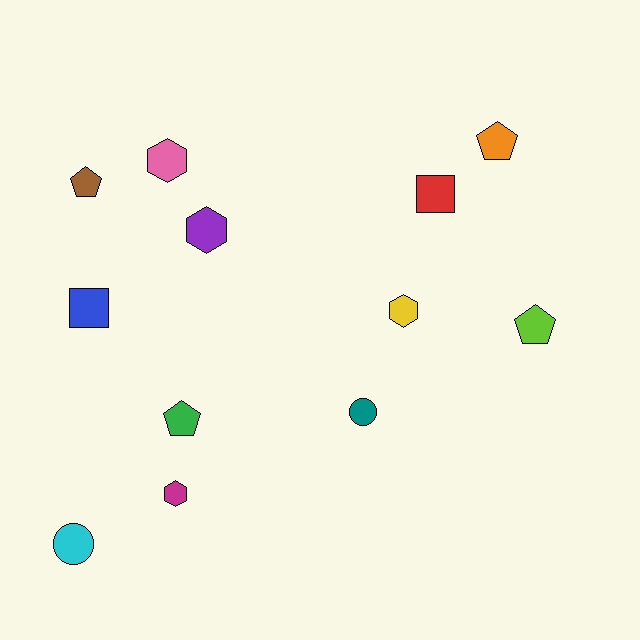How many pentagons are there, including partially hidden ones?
There are 4 pentagons.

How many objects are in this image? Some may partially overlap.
There are 12 objects.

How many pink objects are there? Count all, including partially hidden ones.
There is 1 pink object.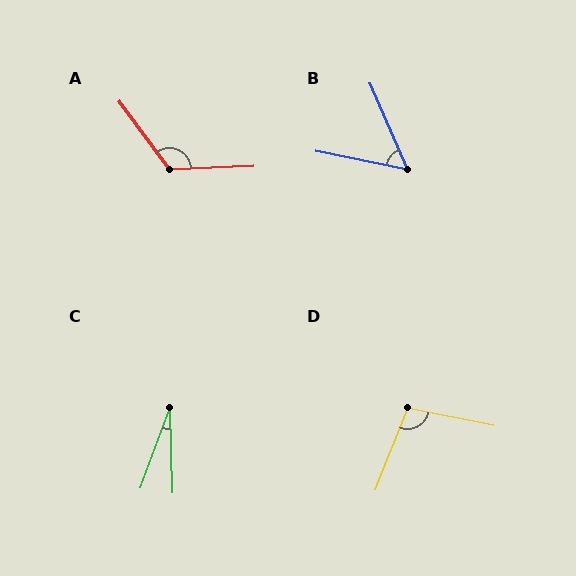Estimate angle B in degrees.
Approximately 55 degrees.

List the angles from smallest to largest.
C (22°), B (55°), D (100°), A (124°).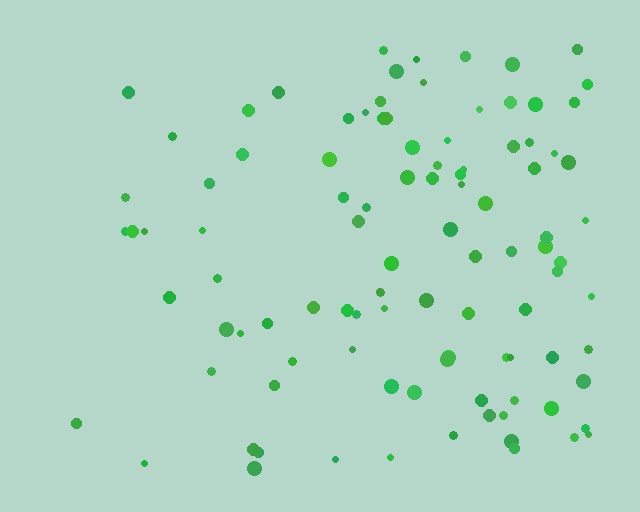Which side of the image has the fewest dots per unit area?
The left.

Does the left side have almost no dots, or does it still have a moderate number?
Still a moderate number, just noticeably fewer than the right.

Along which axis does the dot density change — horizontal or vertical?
Horizontal.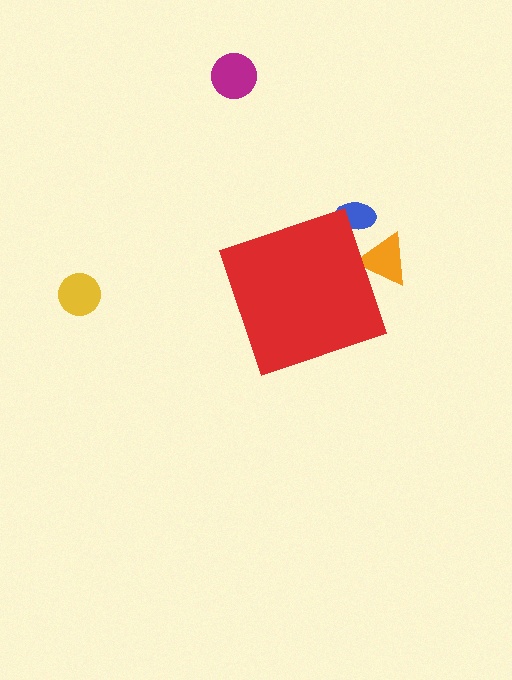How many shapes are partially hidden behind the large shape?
2 shapes are partially hidden.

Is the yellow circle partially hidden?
No, the yellow circle is fully visible.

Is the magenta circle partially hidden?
No, the magenta circle is fully visible.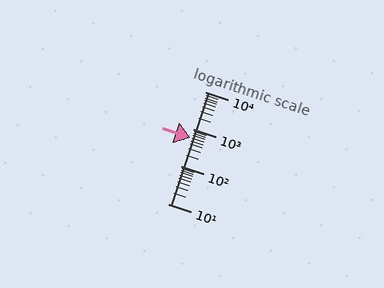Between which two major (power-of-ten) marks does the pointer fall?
The pointer is between 100 and 1000.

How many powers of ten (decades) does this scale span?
The scale spans 3 decades, from 10 to 10000.